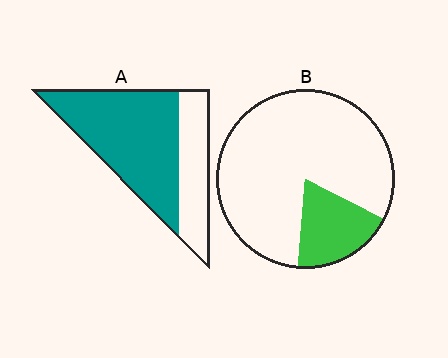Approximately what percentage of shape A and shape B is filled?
A is approximately 70% and B is approximately 20%.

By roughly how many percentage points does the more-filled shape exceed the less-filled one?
By roughly 50 percentage points (A over B).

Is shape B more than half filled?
No.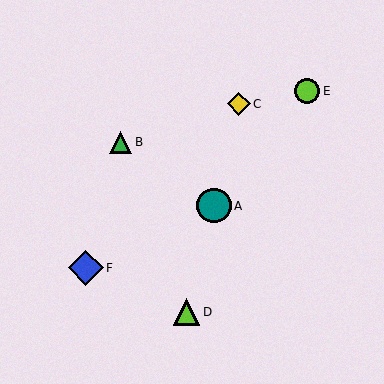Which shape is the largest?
The blue diamond (labeled F) is the largest.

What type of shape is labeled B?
Shape B is a green triangle.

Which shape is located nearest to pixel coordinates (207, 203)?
The teal circle (labeled A) at (214, 206) is nearest to that location.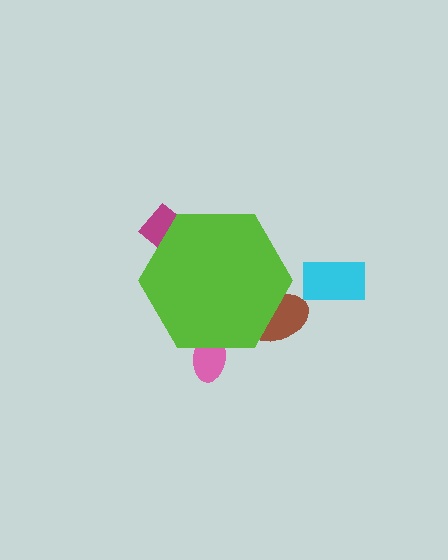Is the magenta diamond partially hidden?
Yes, the magenta diamond is partially hidden behind the lime hexagon.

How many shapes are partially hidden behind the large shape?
3 shapes are partially hidden.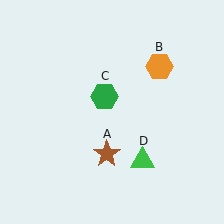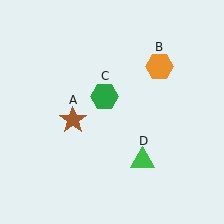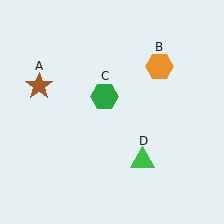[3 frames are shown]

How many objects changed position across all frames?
1 object changed position: brown star (object A).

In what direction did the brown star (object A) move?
The brown star (object A) moved up and to the left.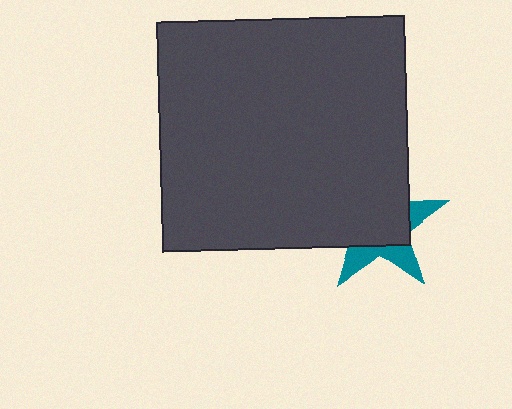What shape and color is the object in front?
The object in front is a dark gray rectangle.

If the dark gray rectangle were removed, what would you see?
You would see the complete teal star.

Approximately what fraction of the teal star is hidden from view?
Roughly 65% of the teal star is hidden behind the dark gray rectangle.